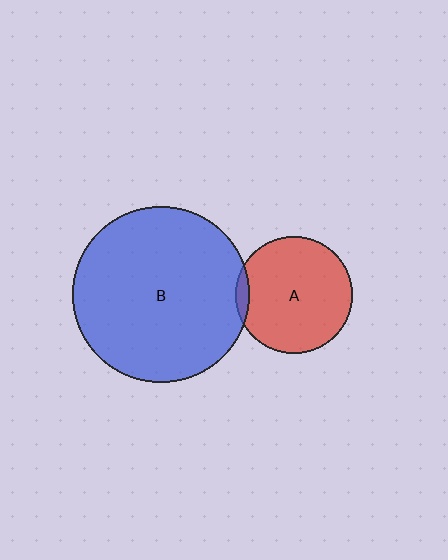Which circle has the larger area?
Circle B (blue).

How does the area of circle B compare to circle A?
Approximately 2.3 times.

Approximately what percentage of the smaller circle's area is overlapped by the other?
Approximately 5%.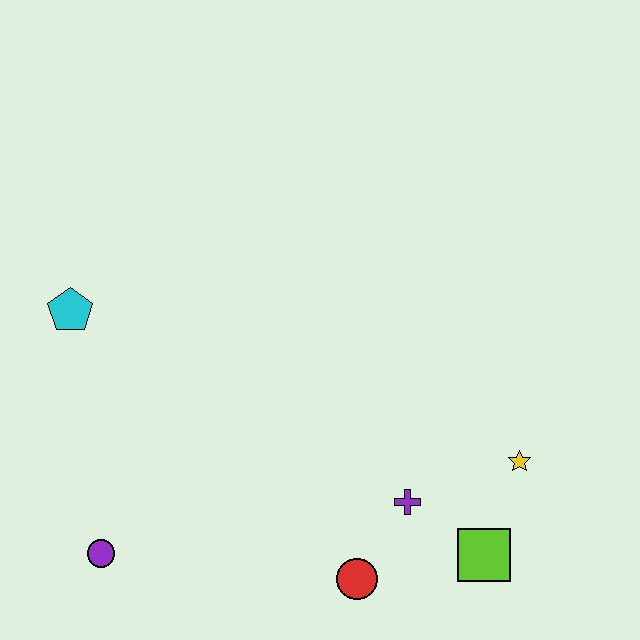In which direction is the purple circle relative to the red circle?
The purple circle is to the left of the red circle.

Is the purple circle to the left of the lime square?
Yes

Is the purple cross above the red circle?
Yes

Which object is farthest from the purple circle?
The yellow star is farthest from the purple circle.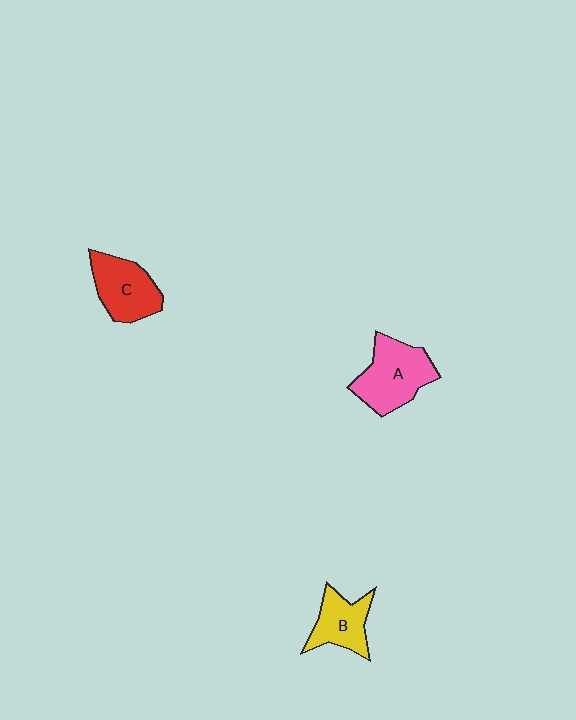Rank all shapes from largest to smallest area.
From largest to smallest: A (pink), C (red), B (yellow).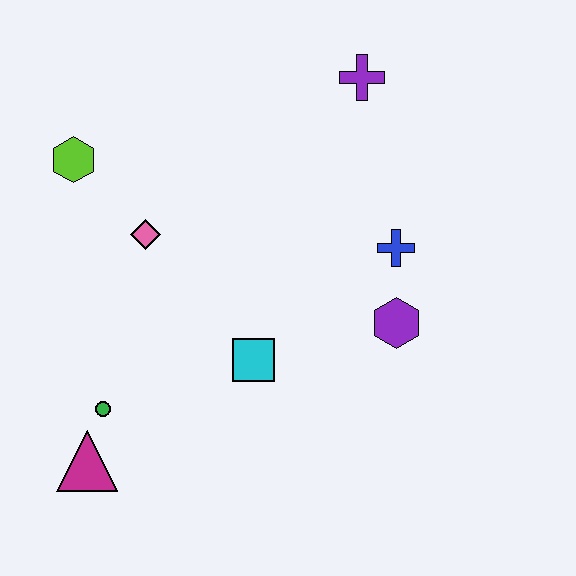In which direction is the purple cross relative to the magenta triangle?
The purple cross is above the magenta triangle.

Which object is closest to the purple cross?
The blue cross is closest to the purple cross.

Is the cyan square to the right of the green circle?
Yes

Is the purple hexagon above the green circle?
Yes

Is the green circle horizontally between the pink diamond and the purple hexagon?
No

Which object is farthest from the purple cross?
The magenta triangle is farthest from the purple cross.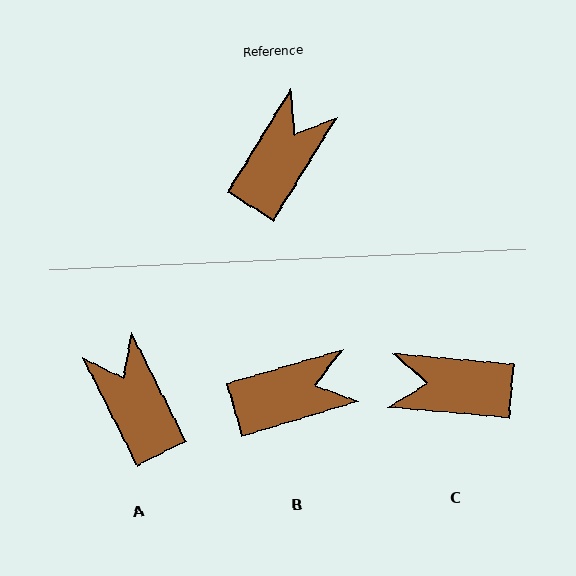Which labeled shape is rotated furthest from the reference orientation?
C, about 117 degrees away.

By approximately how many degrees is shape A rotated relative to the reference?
Approximately 58 degrees counter-clockwise.